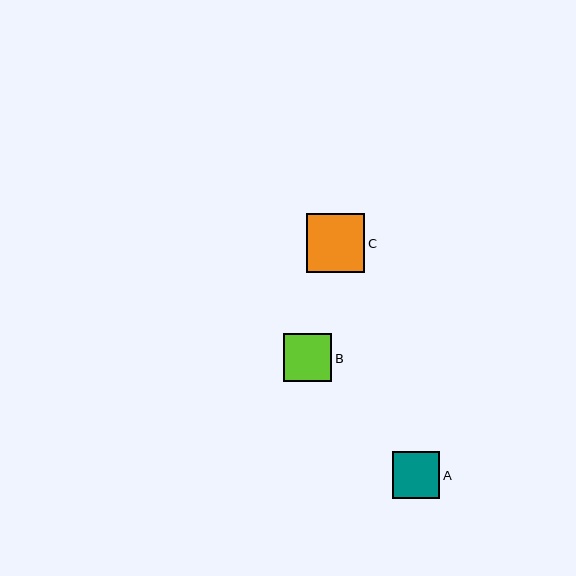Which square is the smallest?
Square A is the smallest with a size of approximately 47 pixels.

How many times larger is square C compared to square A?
Square C is approximately 1.2 times the size of square A.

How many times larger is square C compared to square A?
Square C is approximately 1.2 times the size of square A.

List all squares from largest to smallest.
From largest to smallest: C, B, A.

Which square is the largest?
Square C is the largest with a size of approximately 58 pixels.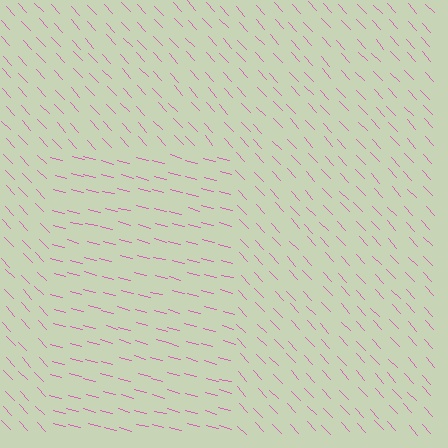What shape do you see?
I see a rectangle.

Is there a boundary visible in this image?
Yes, there is a texture boundary formed by a change in line orientation.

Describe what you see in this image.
The image is filled with small pink line segments. A rectangle region in the image has lines oriented differently from the surrounding lines, creating a visible texture boundary.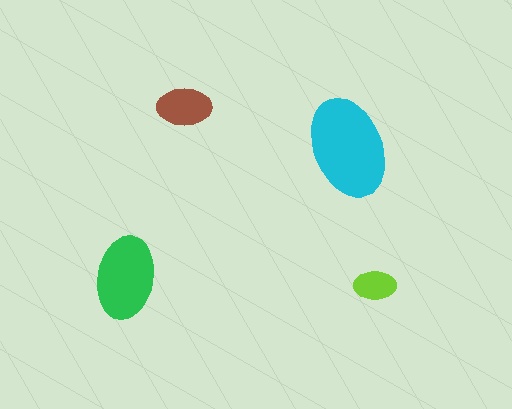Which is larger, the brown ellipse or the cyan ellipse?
The cyan one.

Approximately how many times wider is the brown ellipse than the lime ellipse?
About 1.5 times wider.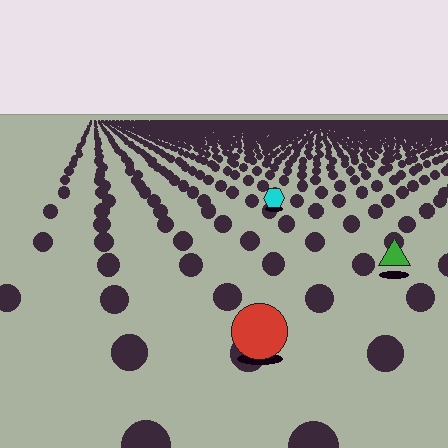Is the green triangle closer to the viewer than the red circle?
No. The red circle is closer — you can tell from the texture gradient: the ground texture is coarser near it.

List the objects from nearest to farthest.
From nearest to farthest: the red circle, the green triangle, the cyan hexagon.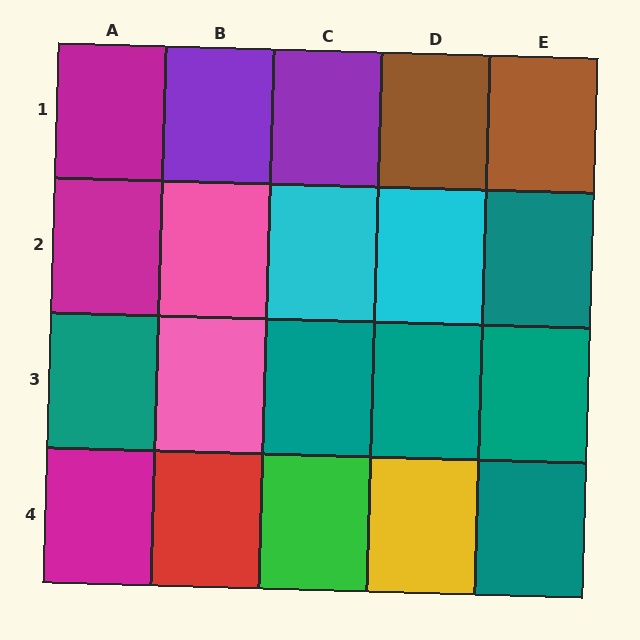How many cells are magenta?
3 cells are magenta.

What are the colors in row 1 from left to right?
Magenta, purple, purple, brown, brown.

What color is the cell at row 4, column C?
Green.